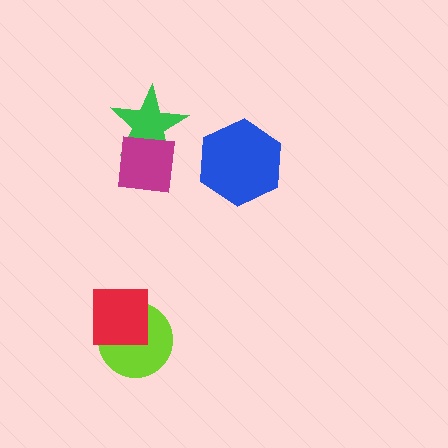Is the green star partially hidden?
Yes, it is partially covered by another shape.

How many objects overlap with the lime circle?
1 object overlaps with the lime circle.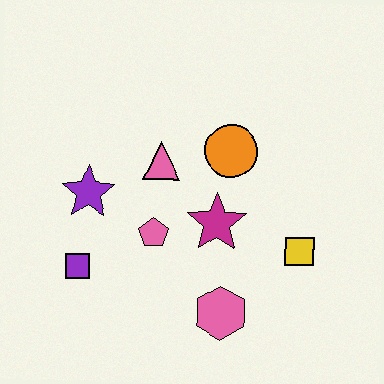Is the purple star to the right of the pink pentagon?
No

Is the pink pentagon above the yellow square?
Yes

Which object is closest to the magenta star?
The pink pentagon is closest to the magenta star.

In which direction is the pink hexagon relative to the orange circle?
The pink hexagon is below the orange circle.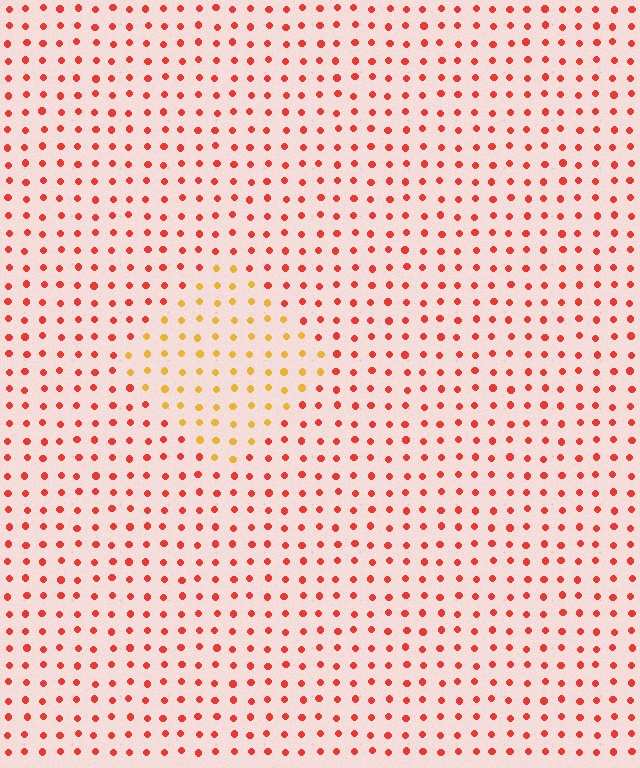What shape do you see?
I see a diamond.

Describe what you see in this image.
The image is filled with small red elements in a uniform arrangement. A diamond-shaped region is visible where the elements are tinted to a slightly different hue, forming a subtle color boundary.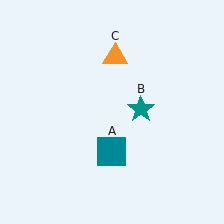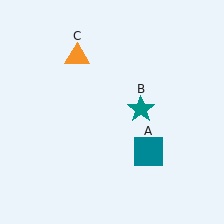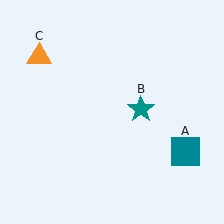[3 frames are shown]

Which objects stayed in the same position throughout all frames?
Teal star (object B) remained stationary.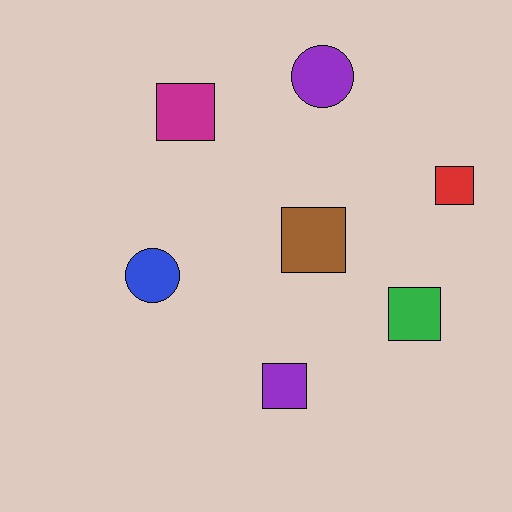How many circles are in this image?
There are 2 circles.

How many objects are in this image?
There are 7 objects.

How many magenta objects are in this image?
There is 1 magenta object.